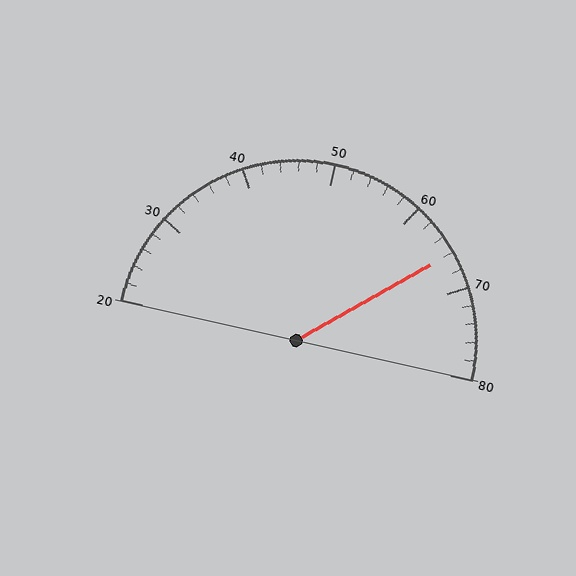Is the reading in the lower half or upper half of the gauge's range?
The reading is in the upper half of the range (20 to 80).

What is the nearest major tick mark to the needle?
The nearest major tick mark is 70.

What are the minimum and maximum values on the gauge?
The gauge ranges from 20 to 80.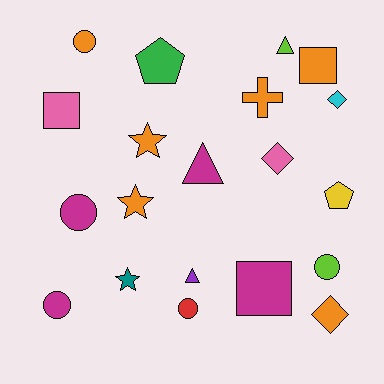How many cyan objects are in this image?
There is 1 cyan object.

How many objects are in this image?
There are 20 objects.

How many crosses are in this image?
There is 1 cross.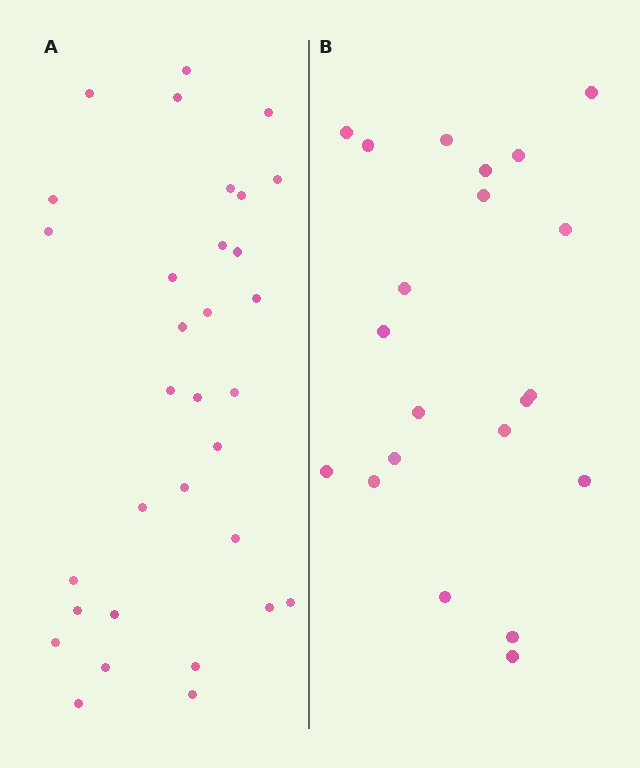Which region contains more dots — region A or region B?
Region A (the left region) has more dots.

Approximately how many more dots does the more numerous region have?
Region A has roughly 12 or so more dots than region B.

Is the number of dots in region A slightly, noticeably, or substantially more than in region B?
Region A has substantially more. The ratio is roughly 1.5 to 1.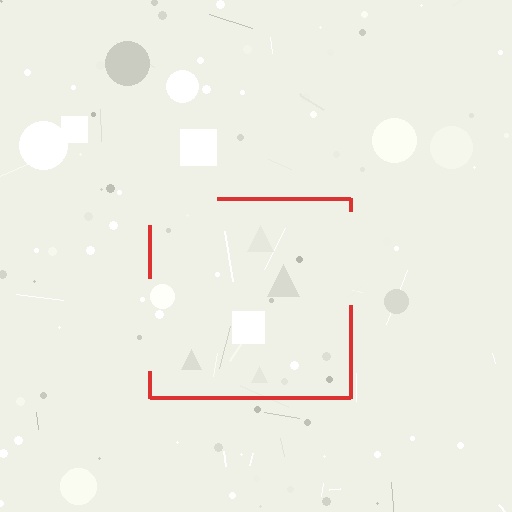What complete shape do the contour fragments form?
The contour fragments form a square.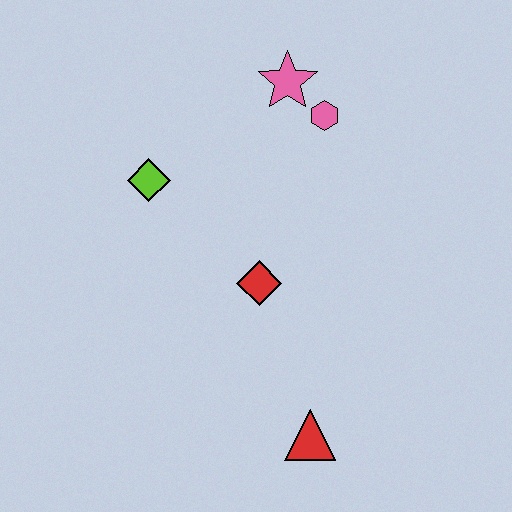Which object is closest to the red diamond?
The lime diamond is closest to the red diamond.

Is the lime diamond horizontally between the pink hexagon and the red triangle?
No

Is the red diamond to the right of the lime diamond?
Yes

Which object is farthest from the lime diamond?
The red triangle is farthest from the lime diamond.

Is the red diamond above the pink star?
No